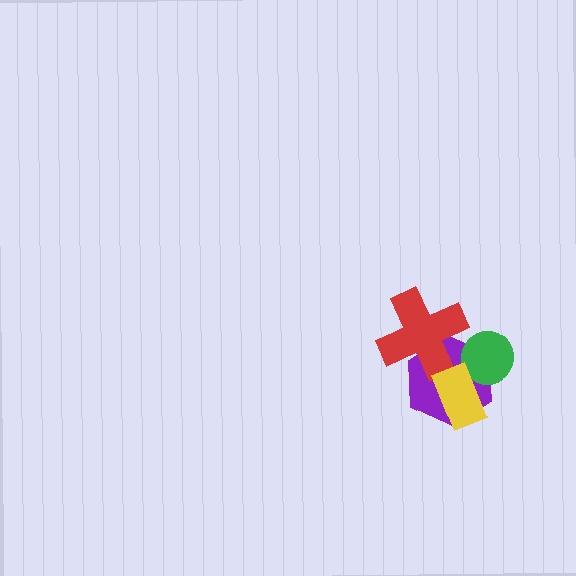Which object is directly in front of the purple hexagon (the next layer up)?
The green circle is directly in front of the purple hexagon.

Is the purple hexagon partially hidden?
Yes, it is partially covered by another shape.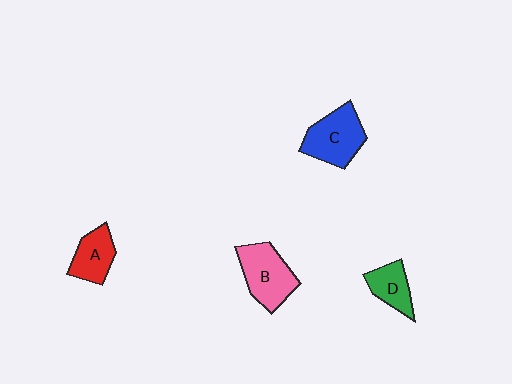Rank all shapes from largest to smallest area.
From largest to smallest: B (pink), C (blue), A (red), D (green).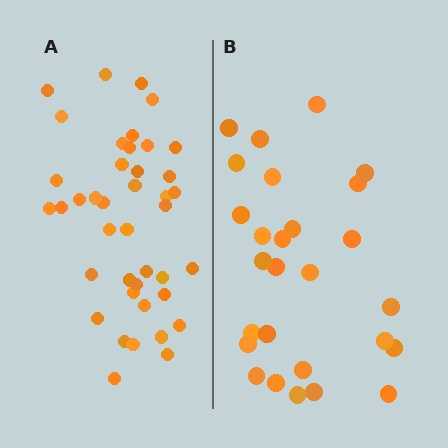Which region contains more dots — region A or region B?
Region A (the left region) has more dots.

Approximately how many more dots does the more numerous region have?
Region A has approximately 15 more dots than region B.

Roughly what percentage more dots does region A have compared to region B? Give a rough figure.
About 50% more.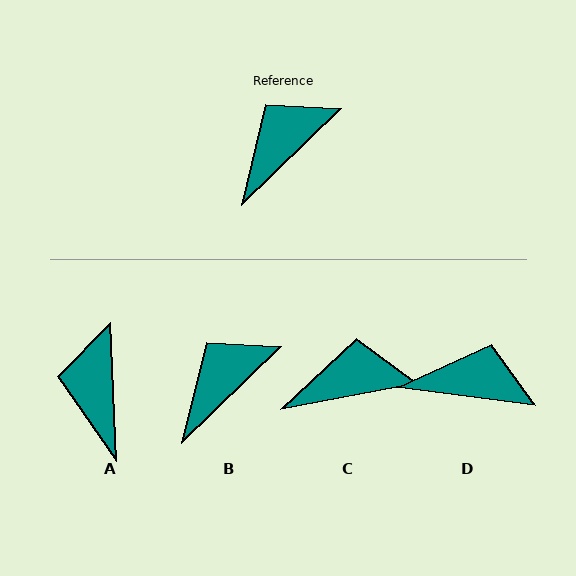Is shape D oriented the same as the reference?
No, it is off by about 52 degrees.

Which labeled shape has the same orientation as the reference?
B.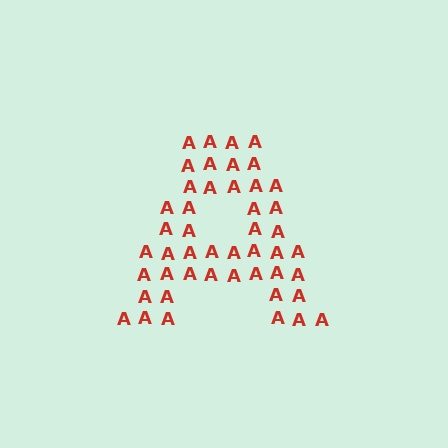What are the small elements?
The small elements are letter A's.